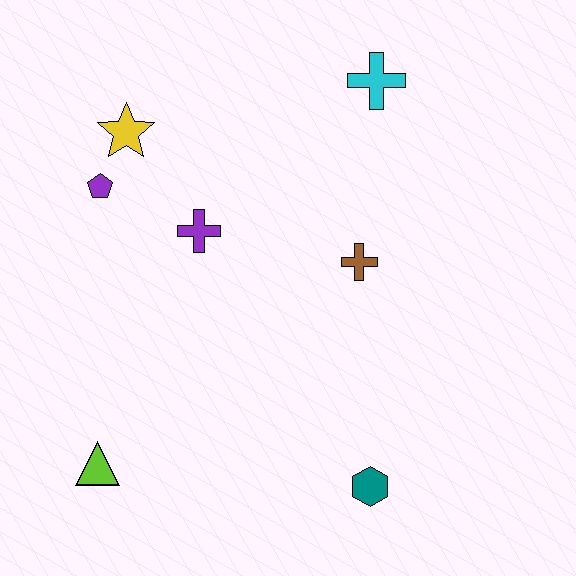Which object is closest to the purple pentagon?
The yellow star is closest to the purple pentagon.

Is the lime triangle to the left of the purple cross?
Yes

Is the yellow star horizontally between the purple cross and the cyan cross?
No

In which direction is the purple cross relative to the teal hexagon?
The purple cross is above the teal hexagon.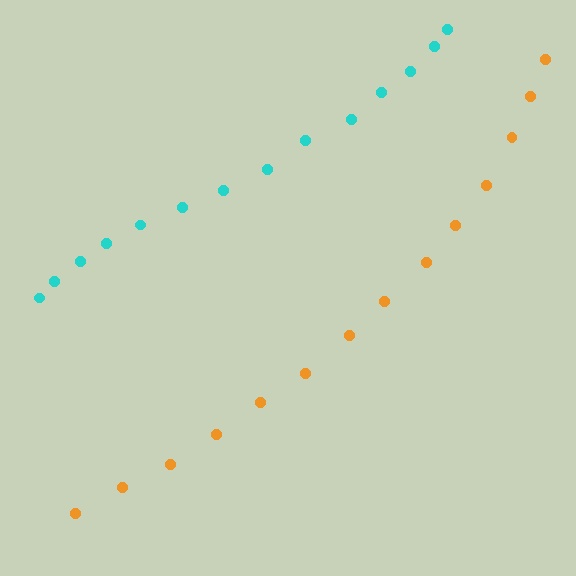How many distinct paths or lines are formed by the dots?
There are 2 distinct paths.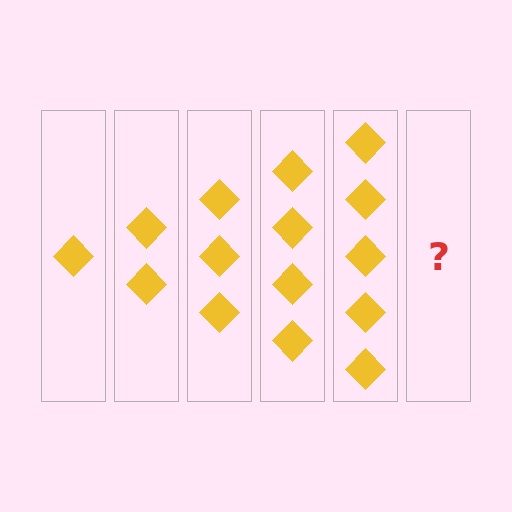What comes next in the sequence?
The next element should be 6 diamonds.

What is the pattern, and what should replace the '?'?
The pattern is that each step adds one more diamond. The '?' should be 6 diamonds.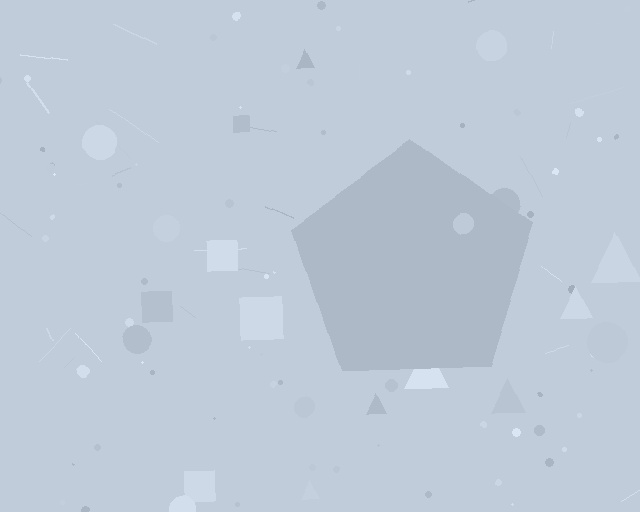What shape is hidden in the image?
A pentagon is hidden in the image.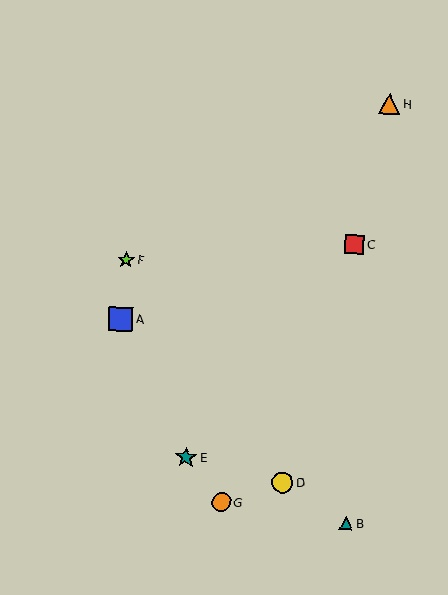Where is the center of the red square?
The center of the red square is at (354, 244).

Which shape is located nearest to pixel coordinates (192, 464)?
The teal star (labeled E) at (186, 457) is nearest to that location.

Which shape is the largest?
The blue square (labeled A) is the largest.